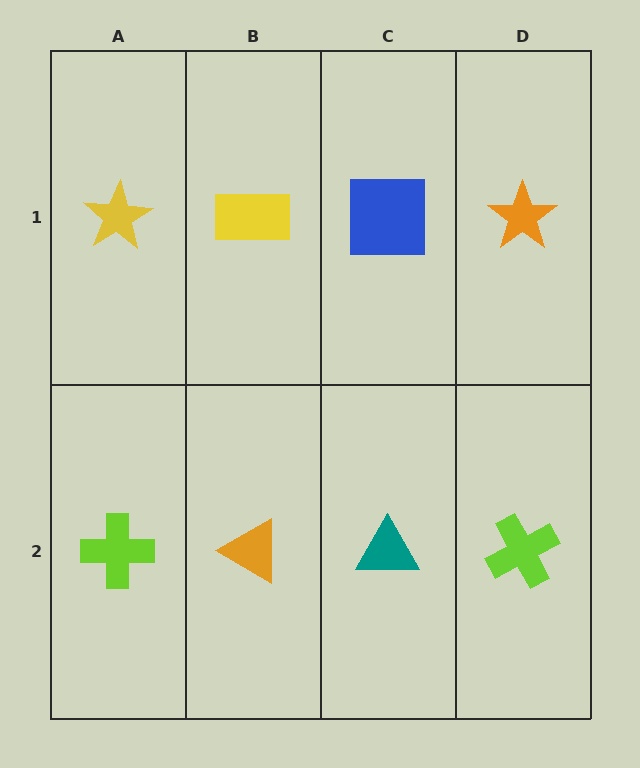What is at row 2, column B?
An orange triangle.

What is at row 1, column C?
A blue square.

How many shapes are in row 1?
4 shapes.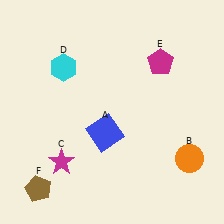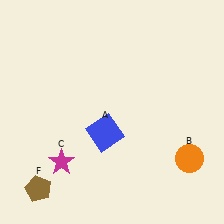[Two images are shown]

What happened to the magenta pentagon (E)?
The magenta pentagon (E) was removed in Image 2. It was in the top-right area of Image 1.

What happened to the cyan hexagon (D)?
The cyan hexagon (D) was removed in Image 2. It was in the top-left area of Image 1.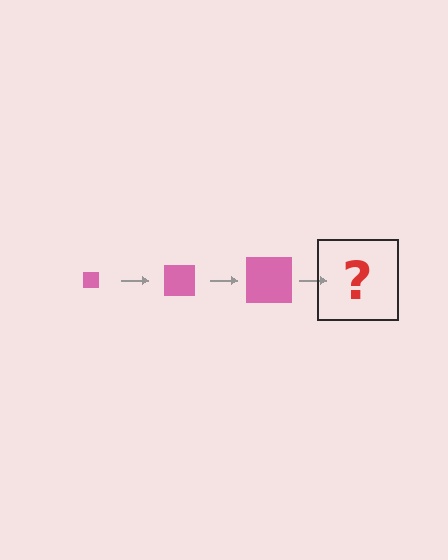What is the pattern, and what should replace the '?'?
The pattern is that the square gets progressively larger each step. The '?' should be a pink square, larger than the previous one.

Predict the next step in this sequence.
The next step is a pink square, larger than the previous one.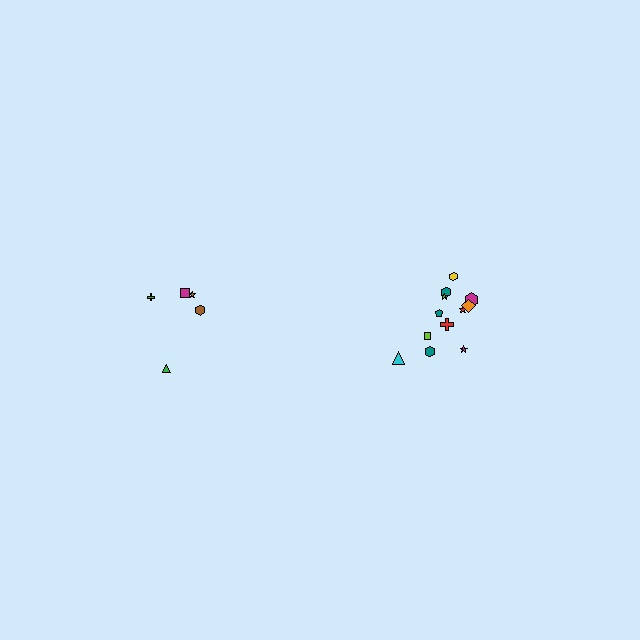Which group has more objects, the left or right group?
The right group.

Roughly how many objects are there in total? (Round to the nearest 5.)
Roughly 15 objects in total.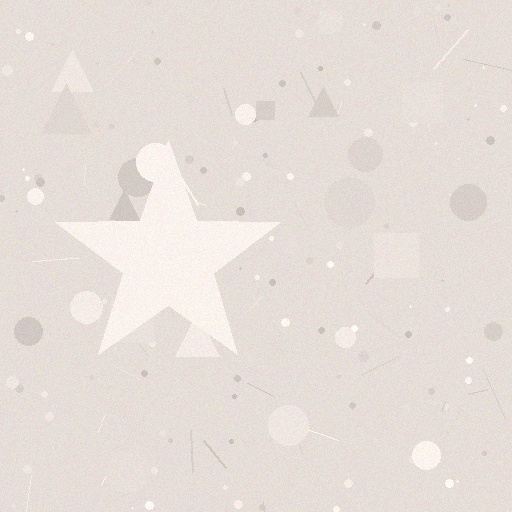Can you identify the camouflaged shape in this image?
The camouflaged shape is a star.